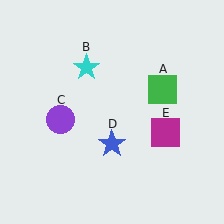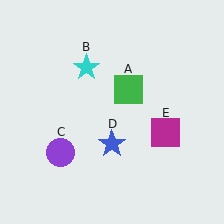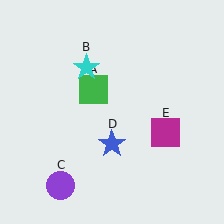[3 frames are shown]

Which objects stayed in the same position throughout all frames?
Cyan star (object B) and blue star (object D) and magenta square (object E) remained stationary.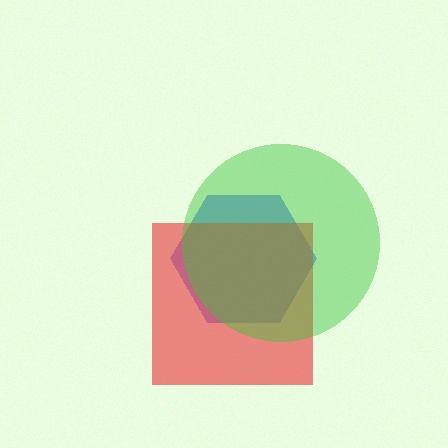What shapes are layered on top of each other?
The layered shapes are: a blue hexagon, a red square, a green circle.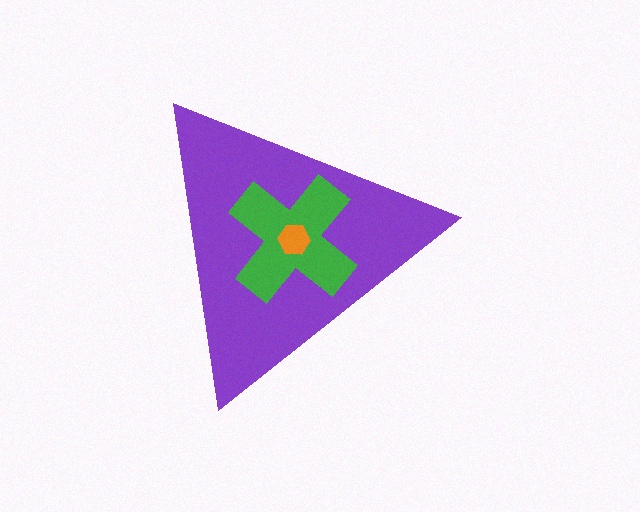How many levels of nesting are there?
3.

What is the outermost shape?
The purple triangle.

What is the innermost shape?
The orange hexagon.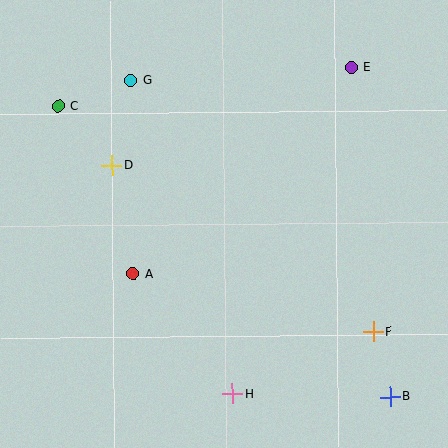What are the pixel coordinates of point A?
Point A is at (133, 274).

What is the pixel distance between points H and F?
The distance between H and F is 154 pixels.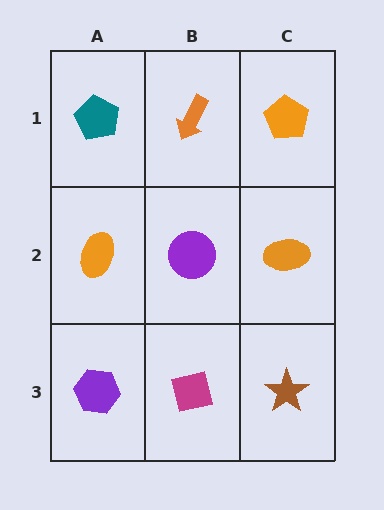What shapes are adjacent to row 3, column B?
A purple circle (row 2, column B), a purple hexagon (row 3, column A), a brown star (row 3, column C).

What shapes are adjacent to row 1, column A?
An orange ellipse (row 2, column A), an orange arrow (row 1, column B).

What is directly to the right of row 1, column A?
An orange arrow.